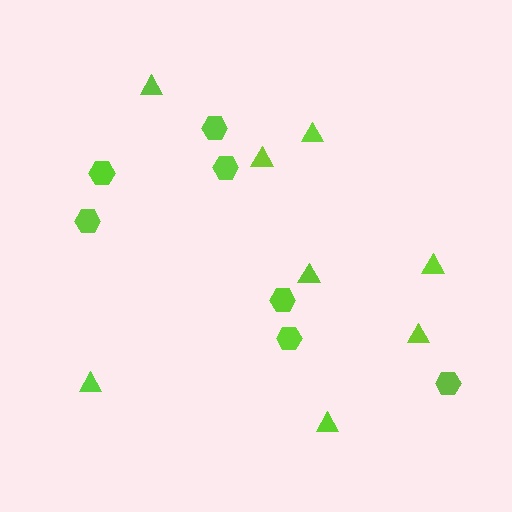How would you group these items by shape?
There are 2 groups: one group of hexagons (7) and one group of triangles (8).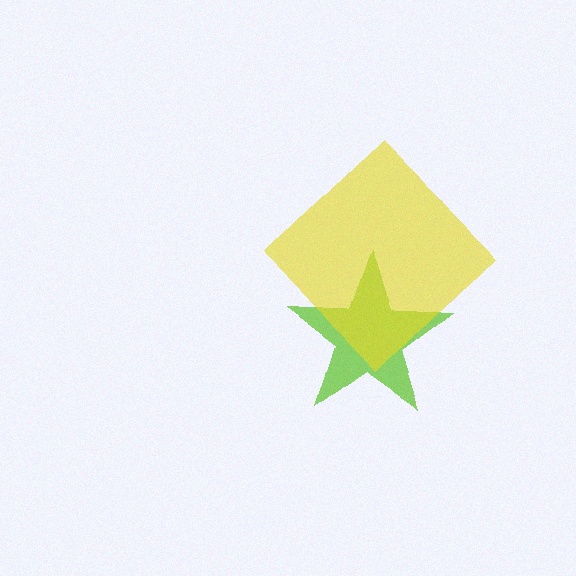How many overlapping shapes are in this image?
There are 2 overlapping shapes in the image.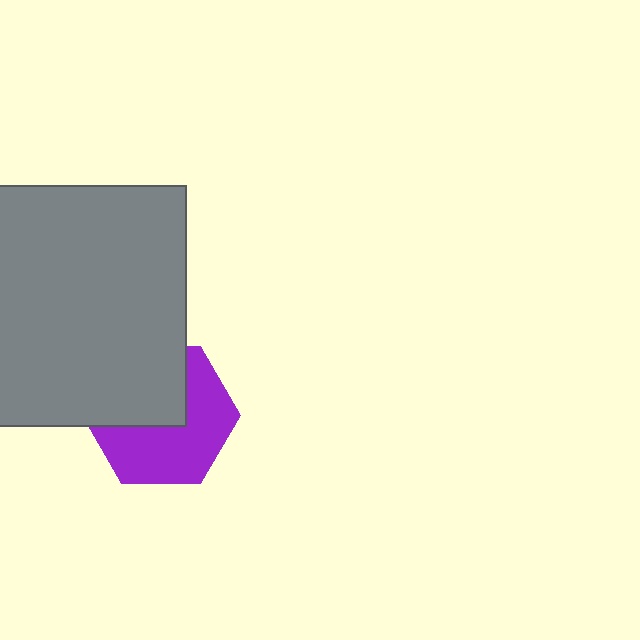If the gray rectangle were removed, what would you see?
You would see the complete purple hexagon.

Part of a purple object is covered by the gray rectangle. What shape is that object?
It is a hexagon.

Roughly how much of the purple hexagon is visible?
About half of it is visible (roughly 56%).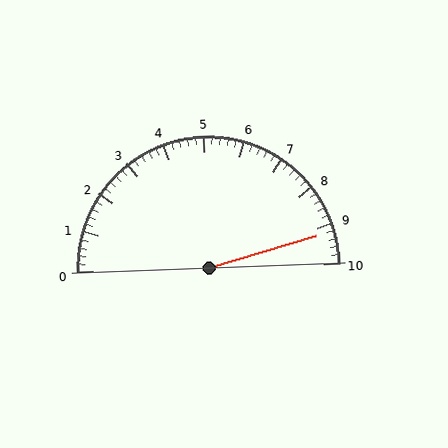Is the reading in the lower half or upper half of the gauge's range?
The reading is in the upper half of the range (0 to 10).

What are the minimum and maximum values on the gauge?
The gauge ranges from 0 to 10.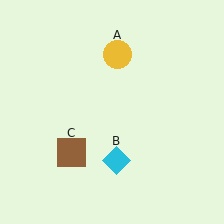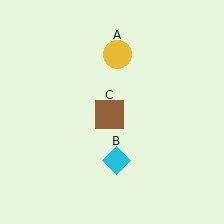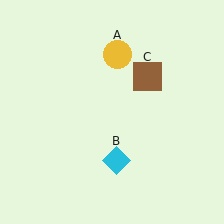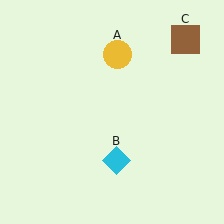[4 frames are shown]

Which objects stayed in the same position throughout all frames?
Yellow circle (object A) and cyan diamond (object B) remained stationary.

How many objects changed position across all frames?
1 object changed position: brown square (object C).